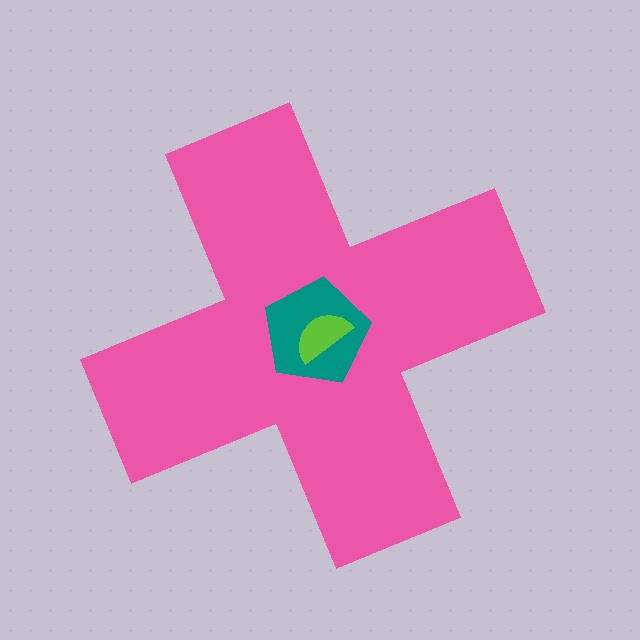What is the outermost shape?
The pink cross.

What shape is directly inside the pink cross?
The teal pentagon.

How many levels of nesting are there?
3.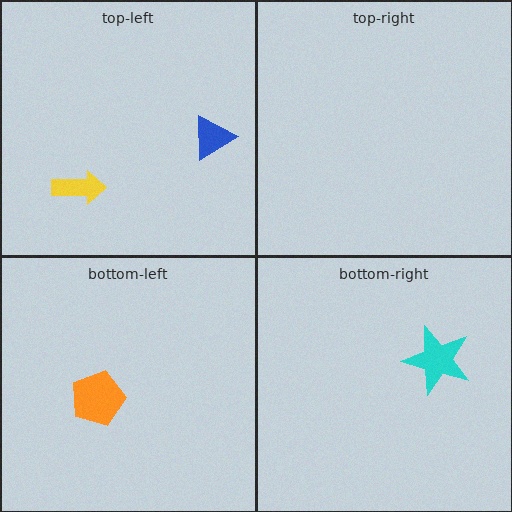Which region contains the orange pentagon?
The bottom-left region.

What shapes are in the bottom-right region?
The cyan star.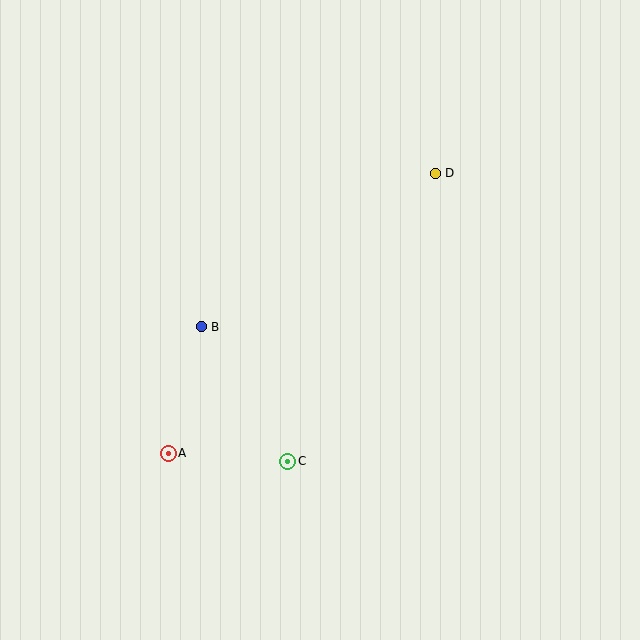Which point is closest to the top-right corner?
Point D is closest to the top-right corner.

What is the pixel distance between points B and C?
The distance between B and C is 160 pixels.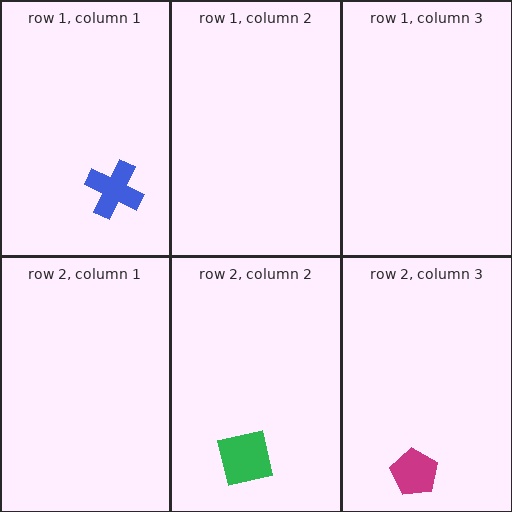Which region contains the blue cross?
The row 1, column 1 region.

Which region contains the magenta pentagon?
The row 2, column 3 region.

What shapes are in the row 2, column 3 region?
The magenta pentagon.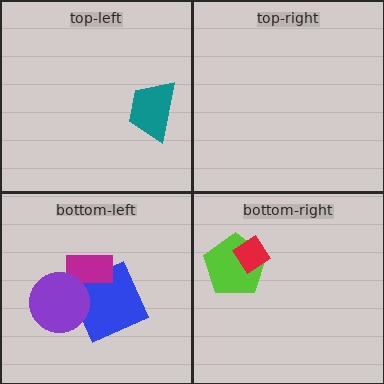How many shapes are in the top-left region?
1.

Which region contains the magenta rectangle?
The bottom-left region.